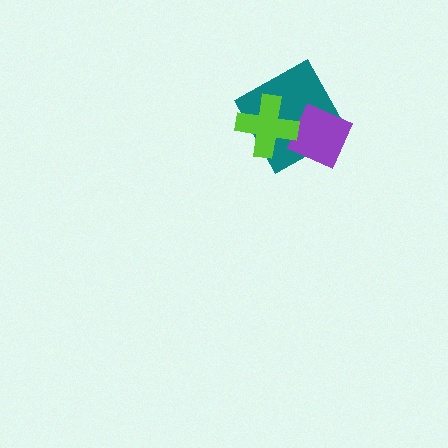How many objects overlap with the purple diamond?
2 objects overlap with the purple diamond.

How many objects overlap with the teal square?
2 objects overlap with the teal square.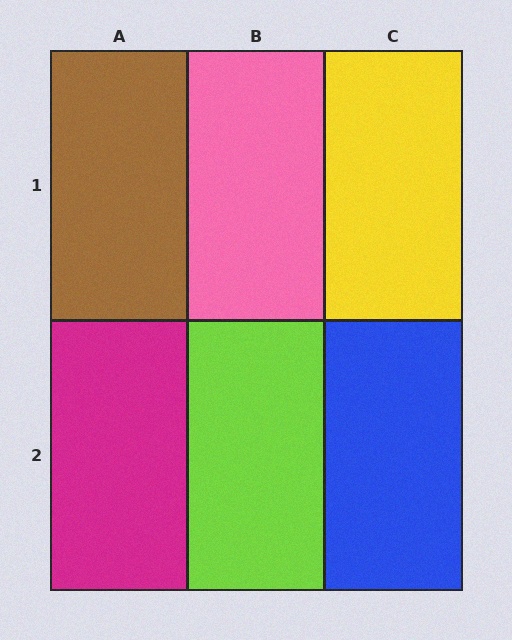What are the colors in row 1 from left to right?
Brown, pink, yellow.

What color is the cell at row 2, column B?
Lime.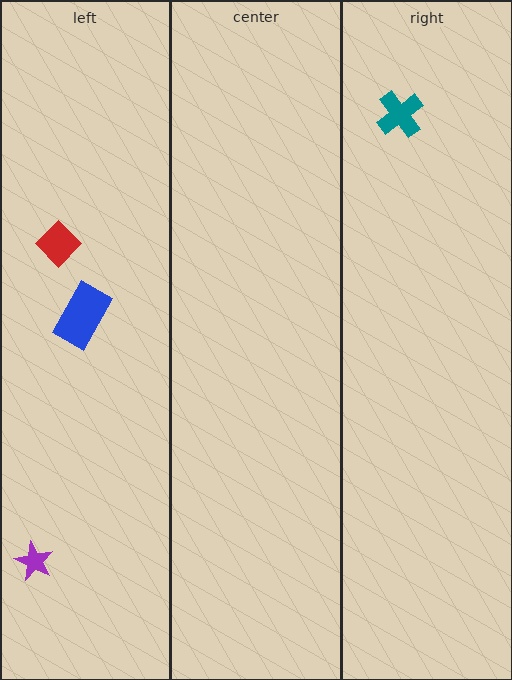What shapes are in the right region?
The teal cross.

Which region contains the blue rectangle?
The left region.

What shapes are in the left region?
The purple star, the blue rectangle, the red diamond.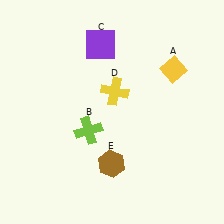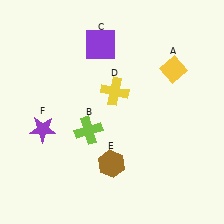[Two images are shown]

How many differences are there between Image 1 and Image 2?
There is 1 difference between the two images.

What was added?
A purple star (F) was added in Image 2.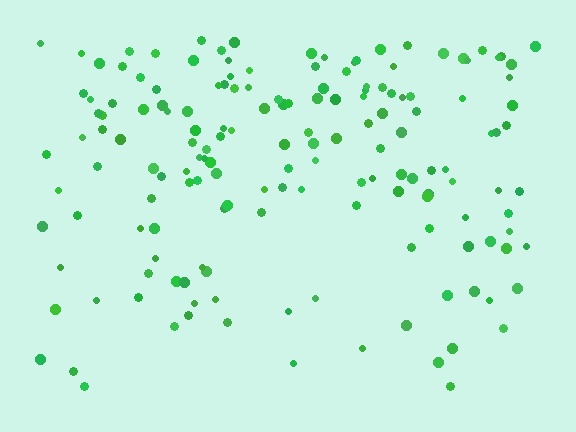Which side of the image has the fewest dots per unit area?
The bottom.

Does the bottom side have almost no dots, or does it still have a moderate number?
Still a moderate number, just noticeably fewer than the top.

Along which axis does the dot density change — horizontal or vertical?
Vertical.